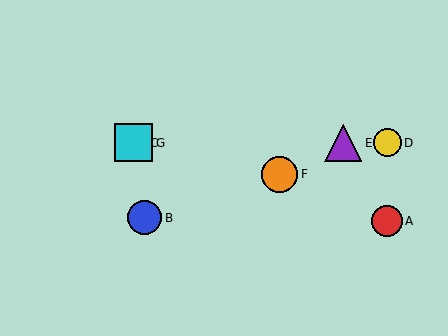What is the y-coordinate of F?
Object F is at y≈174.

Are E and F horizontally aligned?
No, E is at y≈143 and F is at y≈174.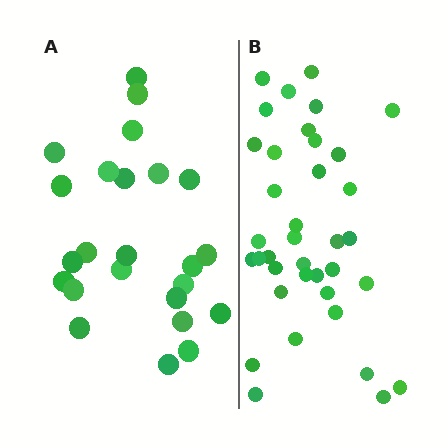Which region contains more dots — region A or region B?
Region B (the right region) has more dots.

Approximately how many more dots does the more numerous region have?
Region B has approximately 15 more dots than region A.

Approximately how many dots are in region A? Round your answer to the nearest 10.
About 20 dots. (The exact count is 24, which rounds to 20.)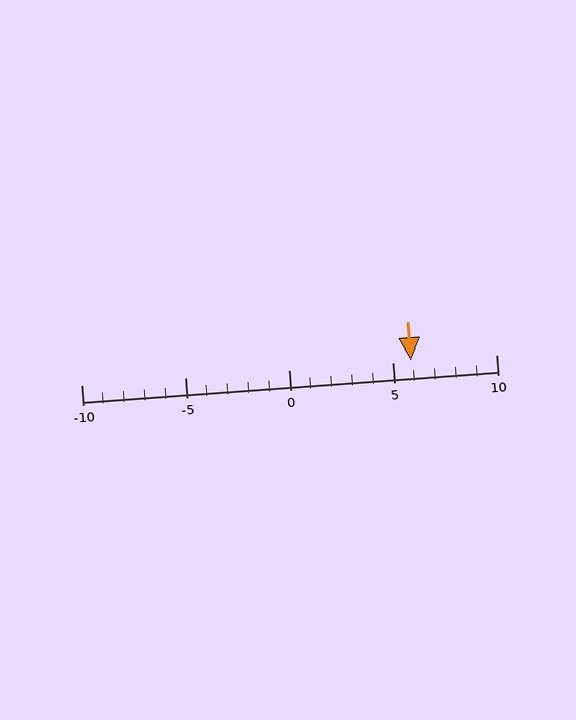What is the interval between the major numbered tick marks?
The major tick marks are spaced 5 units apart.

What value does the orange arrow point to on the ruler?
The orange arrow points to approximately 6.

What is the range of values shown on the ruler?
The ruler shows values from -10 to 10.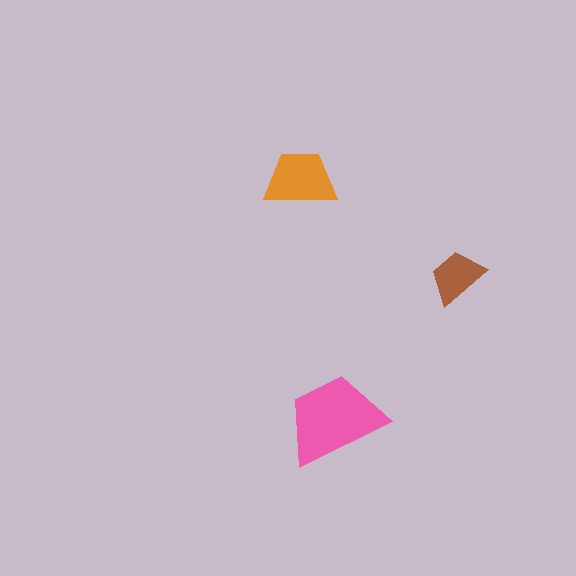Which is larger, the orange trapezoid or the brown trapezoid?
The orange one.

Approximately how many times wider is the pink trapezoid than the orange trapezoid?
About 1.5 times wider.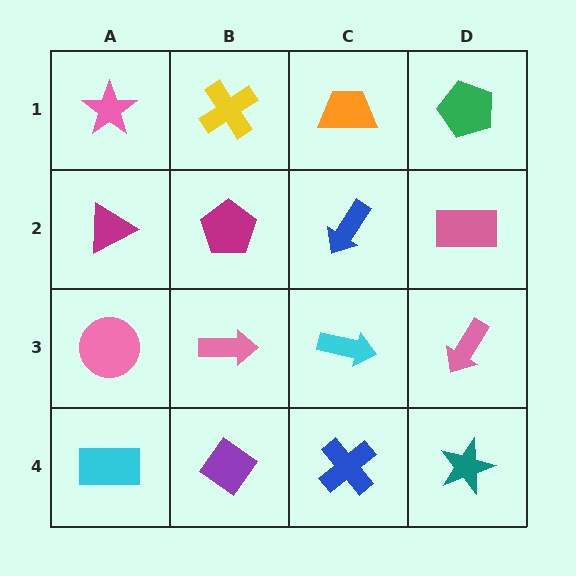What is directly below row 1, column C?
A blue arrow.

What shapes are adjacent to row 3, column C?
A blue arrow (row 2, column C), a blue cross (row 4, column C), a pink arrow (row 3, column B), a pink arrow (row 3, column D).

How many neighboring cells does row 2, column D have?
3.